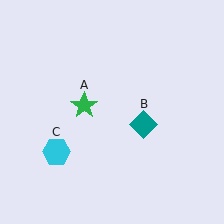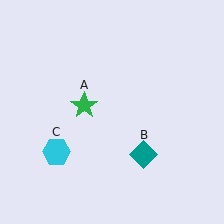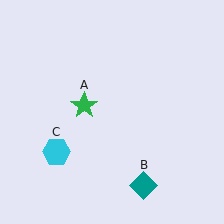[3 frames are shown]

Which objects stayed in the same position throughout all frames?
Green star (object A) and cyan hexagon (object C) remained stationary.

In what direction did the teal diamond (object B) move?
The teal diamond (object B) moved down.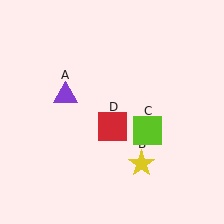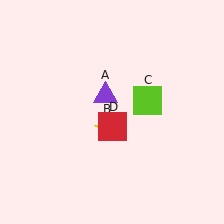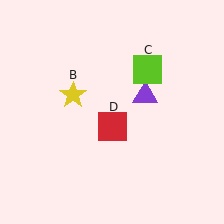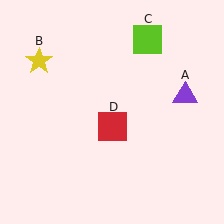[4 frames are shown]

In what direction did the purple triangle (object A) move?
The purple triangle (object A) moved right.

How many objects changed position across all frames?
3 objects changed position: purple triangle (object A), yellow star (object B), lime square (object C).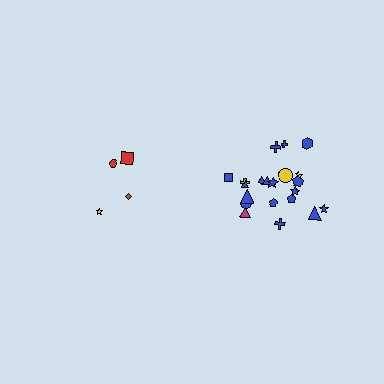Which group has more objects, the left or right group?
The right group.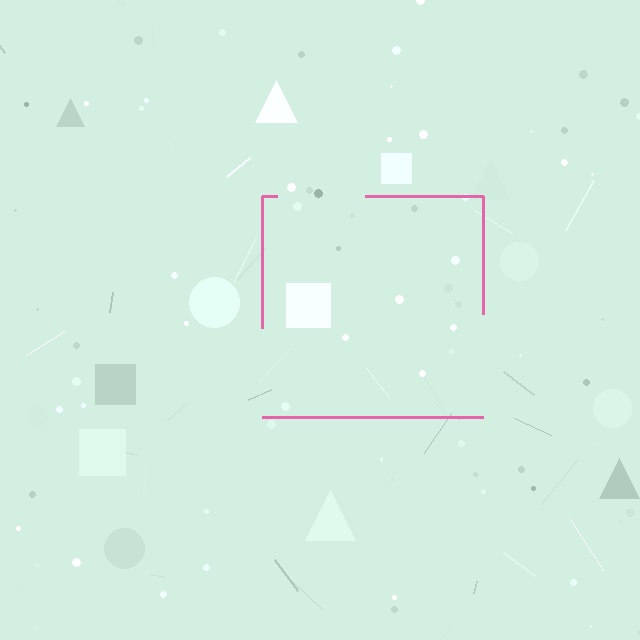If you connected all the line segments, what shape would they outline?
They would outline a square.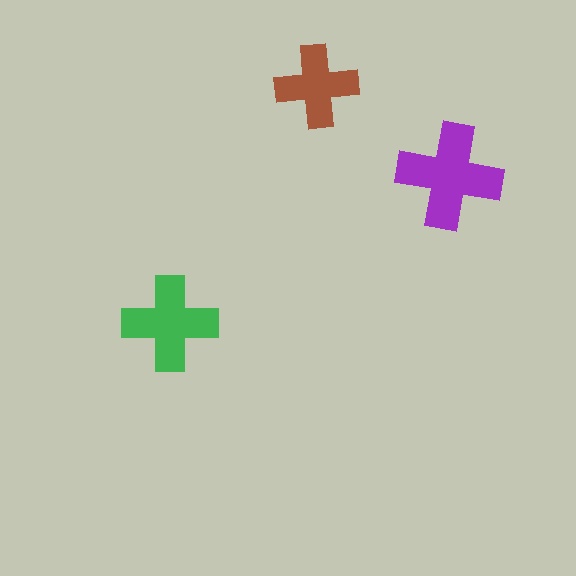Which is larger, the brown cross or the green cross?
The green one.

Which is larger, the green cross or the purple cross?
The purple one.